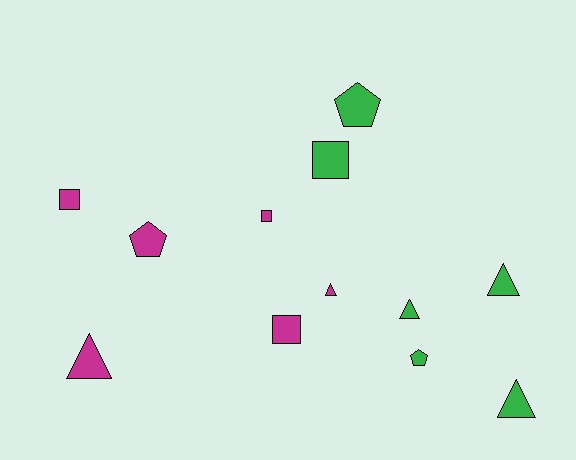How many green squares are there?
There is 1 green square.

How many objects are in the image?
There are 12 objects.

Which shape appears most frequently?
Triangle, with 5 objects.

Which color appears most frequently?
Magenta, with 6 objects.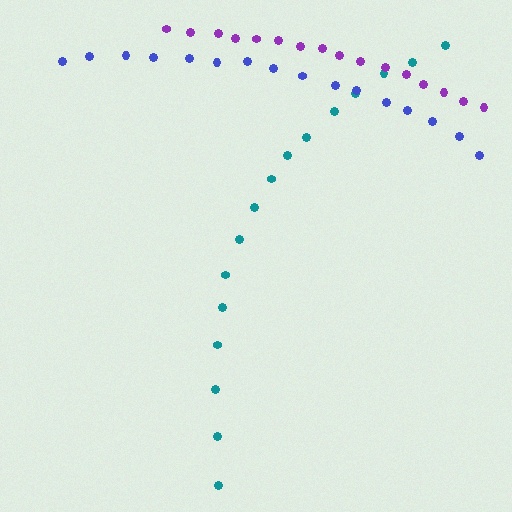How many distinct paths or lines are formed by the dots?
There are 3 distinct paths.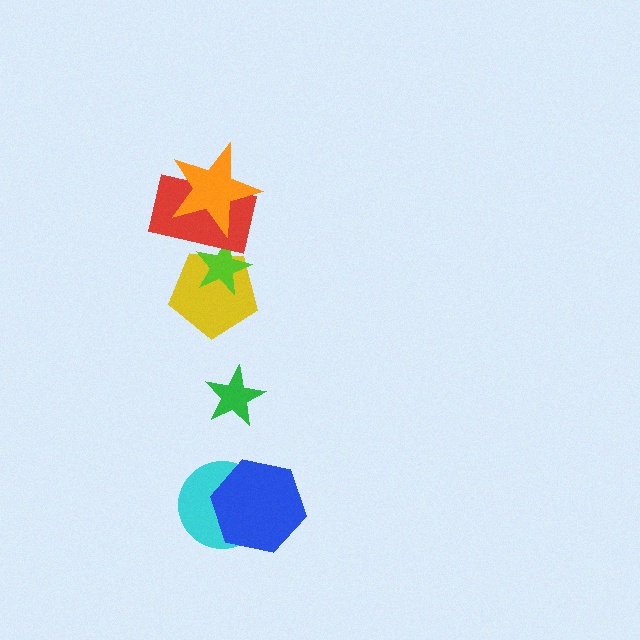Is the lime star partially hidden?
Yes, it is partially covered by another shape.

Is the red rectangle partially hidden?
Yes, it is partially covered by another shape.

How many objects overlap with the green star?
0 objects overlap with the green star.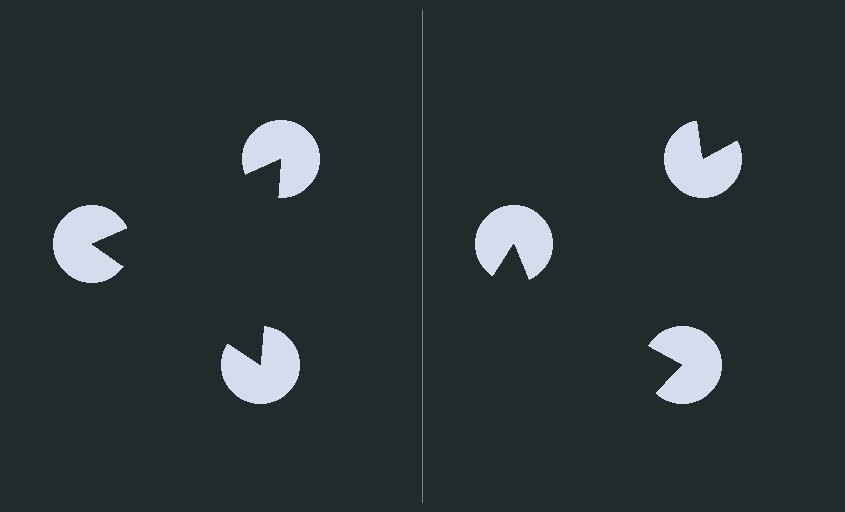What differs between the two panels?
The pac-man discs are positioned identically on both sides; only the wedge orientations differ. On the left they align to a triangle; on the right they are misaligned.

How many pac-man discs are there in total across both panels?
6 — 3 on each side.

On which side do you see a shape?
An illusory triangle appears on the left side. On the right side the wedge cuts are rotated, so no coherent shape forms.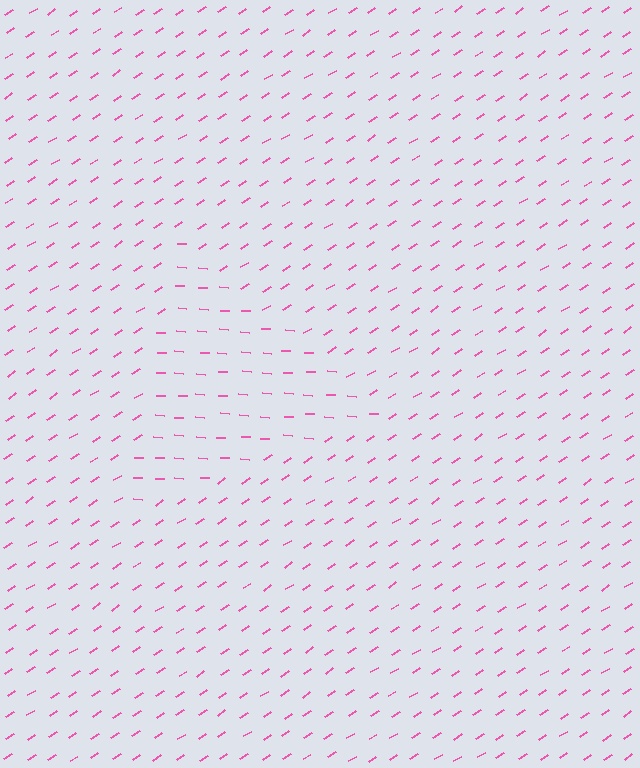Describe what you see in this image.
The image is filled with small pink line segments. A triangle region in the image has lines oriented differently from the surrounding lines, creating a visible texture boundary.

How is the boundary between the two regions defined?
The boundary is defined purely by a change in line orientation (approximately 38 degrees difference). All lines are the same color and thickness.